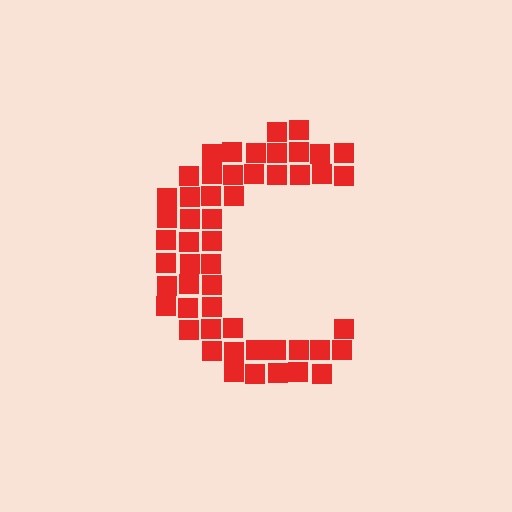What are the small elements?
The small elements are squares.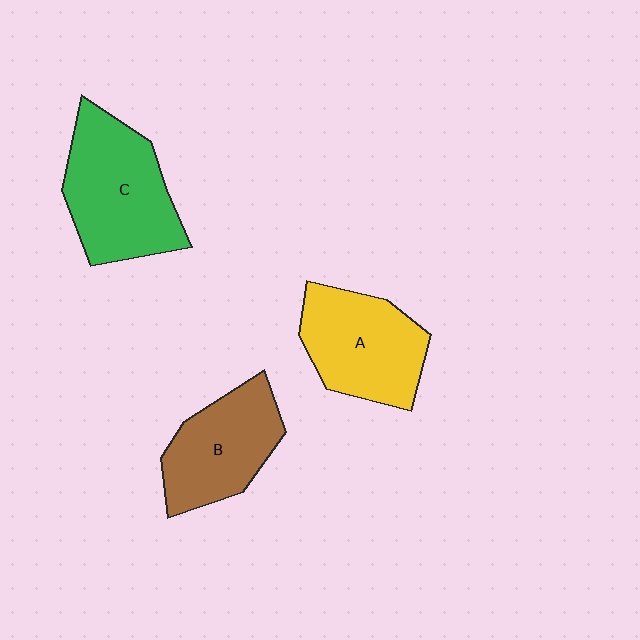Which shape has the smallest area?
Shape B (brown).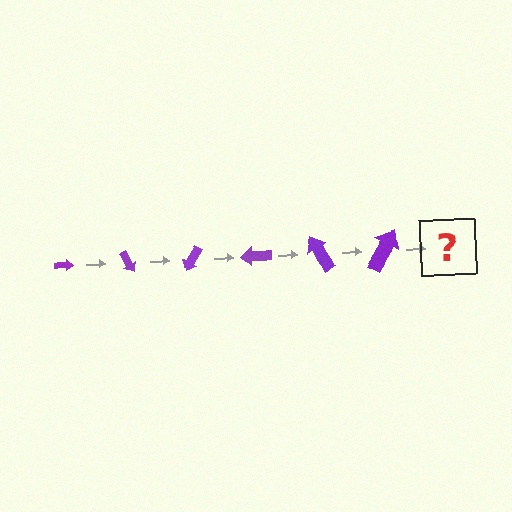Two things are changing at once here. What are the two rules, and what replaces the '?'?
The two rules are that the arrow grows larger each step and it rotates 60 degrees each step. The '?' should be an arrow, larger than the previous one and rotated 360 degrees from the start.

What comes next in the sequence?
The next element should be an arrow, larger than the previous one and rotated 360 degrees from the start.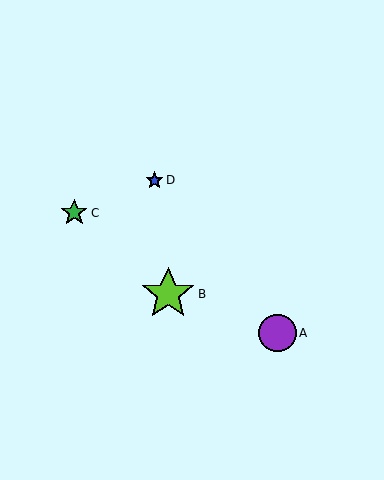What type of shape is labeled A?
Shape A is a purple circle.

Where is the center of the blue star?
The center of the blue star is at (155, 180).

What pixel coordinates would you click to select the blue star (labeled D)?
Click at (155, 180) to select the blue star D.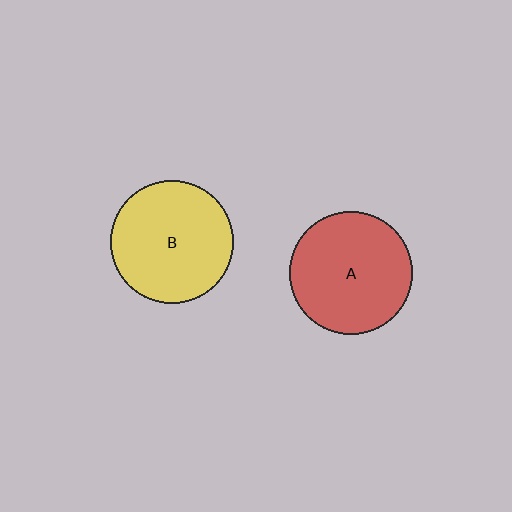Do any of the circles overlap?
No, none of the circles overlap.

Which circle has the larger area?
Circle A (red).